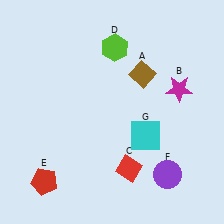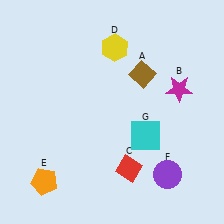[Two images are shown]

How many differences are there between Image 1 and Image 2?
There are 2 differences between the two images.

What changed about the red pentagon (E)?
In Image 1, E is red. In Image 2, it changed to orange.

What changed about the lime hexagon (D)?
In Image 1, D is lime. In Image 2, it changed to yellow.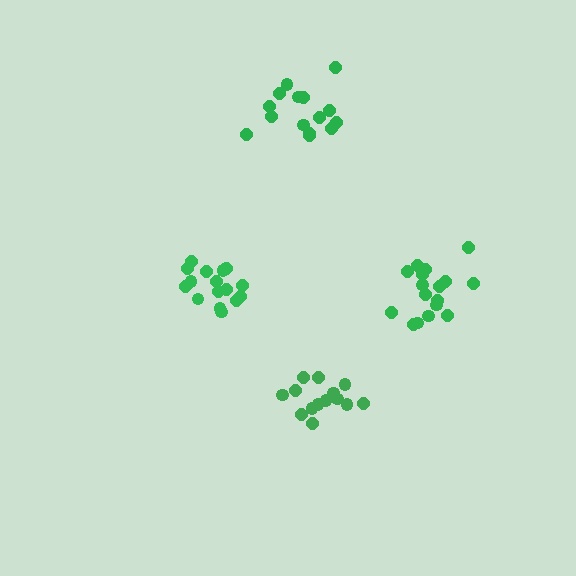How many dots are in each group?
Group 1: 14 dots, Group 2: 17 dots, Group 3: 15 dots, Group 4: 17 dots (63 total).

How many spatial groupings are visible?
There are 4 spatial groupings.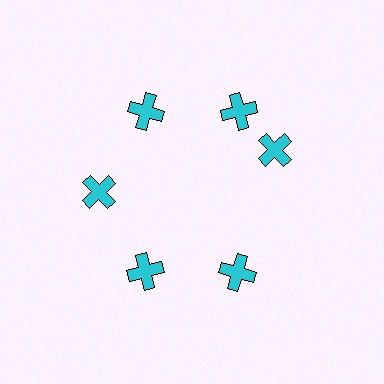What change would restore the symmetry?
The symmetry would be restored by rotating it back into even spacing with its neighbors so that all 6 crosses sit at equal angles and equal distance from the center.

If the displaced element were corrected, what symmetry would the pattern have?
It would have 6-fold rotational symmetry — the pattern would map onto itself every 60 degrees.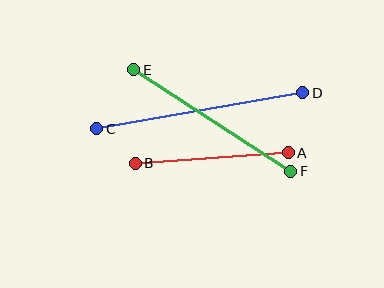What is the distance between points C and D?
The distance is approximately 209 pixels.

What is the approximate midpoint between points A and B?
The midpoint is at approximately (212, 158) pixels.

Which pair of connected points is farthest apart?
Points C and D are farthest apart.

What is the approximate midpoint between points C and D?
The midpoint is at approximately (200, 111) pixels.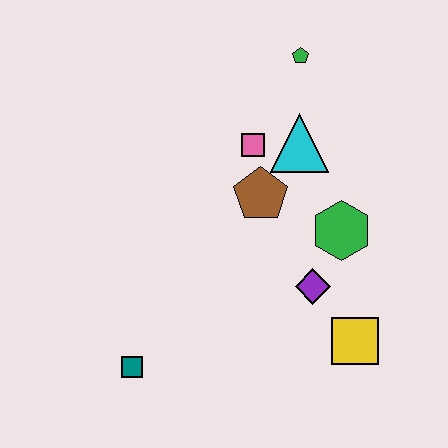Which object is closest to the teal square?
The purple diamond is closest to the teal square.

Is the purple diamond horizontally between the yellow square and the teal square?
Yes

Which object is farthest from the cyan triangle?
The teal square is farthest from the cyan triangle.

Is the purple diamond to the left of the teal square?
No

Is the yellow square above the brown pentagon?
No